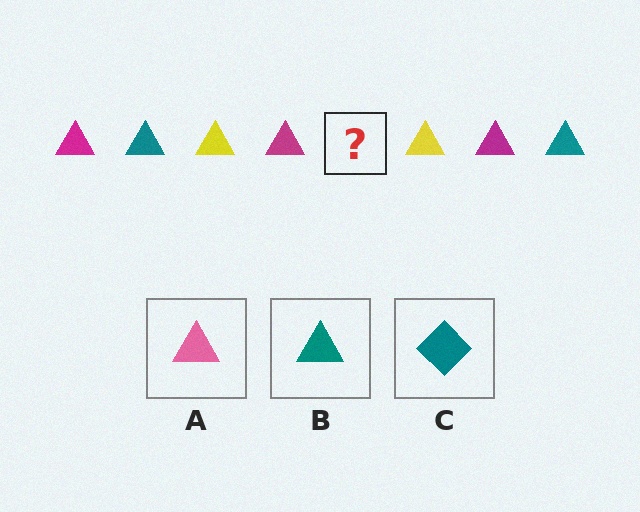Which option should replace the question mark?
Option B.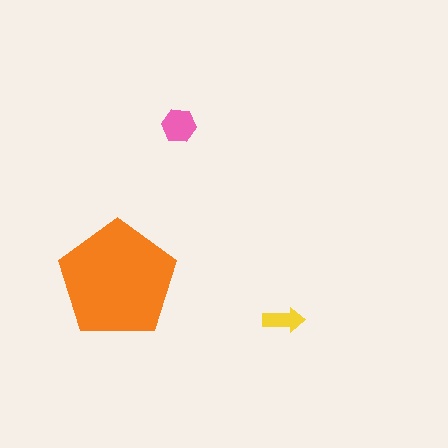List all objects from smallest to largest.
The yellow arrow, the pink hexagon, the orange pentagon.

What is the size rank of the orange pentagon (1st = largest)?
1st.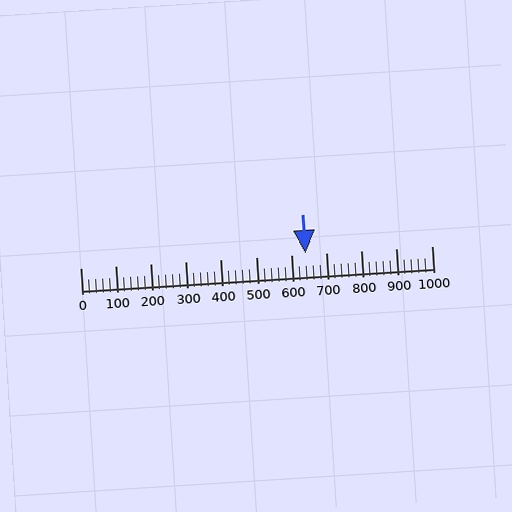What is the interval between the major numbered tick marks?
The major tick marks are spaced 100 units apart.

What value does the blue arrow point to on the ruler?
The blue arrow points to approximately 640.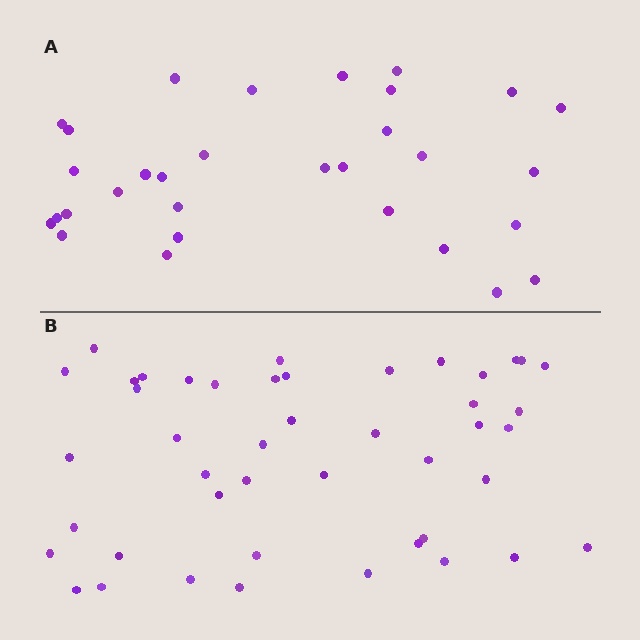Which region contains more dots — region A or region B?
Region B (the bottom region) has more dots.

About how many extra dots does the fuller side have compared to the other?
Region B has approximately 15 more dots than region A.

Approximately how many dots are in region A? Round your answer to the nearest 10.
About 30 dots. (The exact count is 31, which rounds to 30.)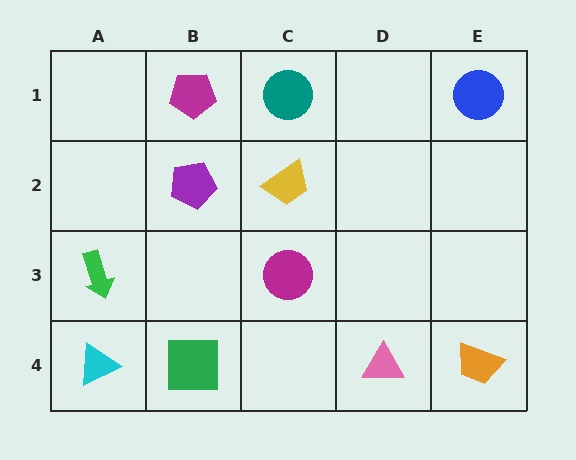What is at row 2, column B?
A purple pentagon.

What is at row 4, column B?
A green square.